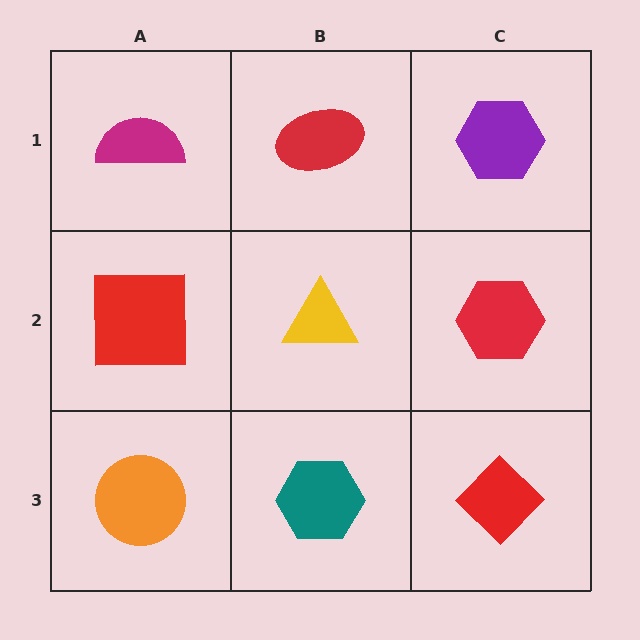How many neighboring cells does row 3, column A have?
2.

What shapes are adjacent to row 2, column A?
A magenta semicircle (row 1, column A), an orange circle (row 3, column A), a yellow triangle (row 2, column B).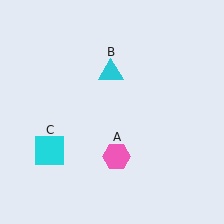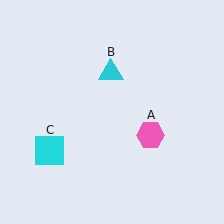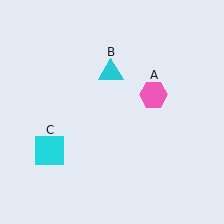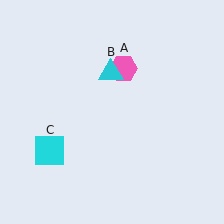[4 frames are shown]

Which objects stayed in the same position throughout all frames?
Cyan triangle (object B) and cyan square (object C) remained stationary.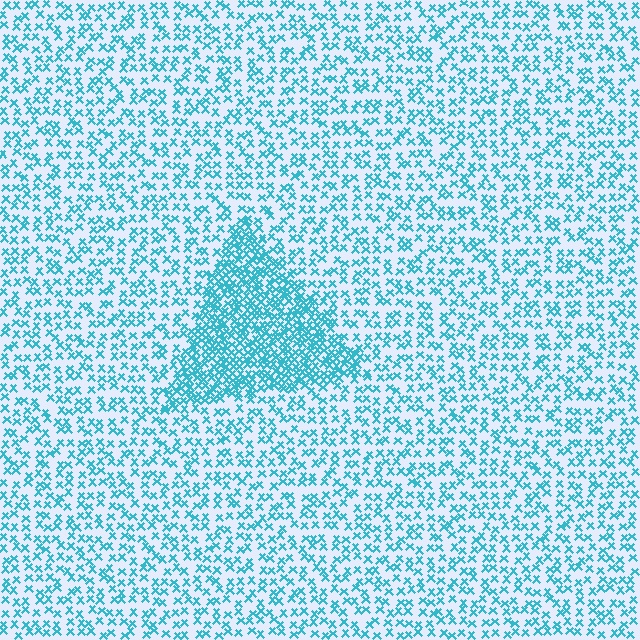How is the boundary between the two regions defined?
The boundary is defined by a change in element density (approximately 2.3x ratio). All elements are the same color, size, and shape.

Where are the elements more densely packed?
The elements are more densely packed inside the triangle boundary.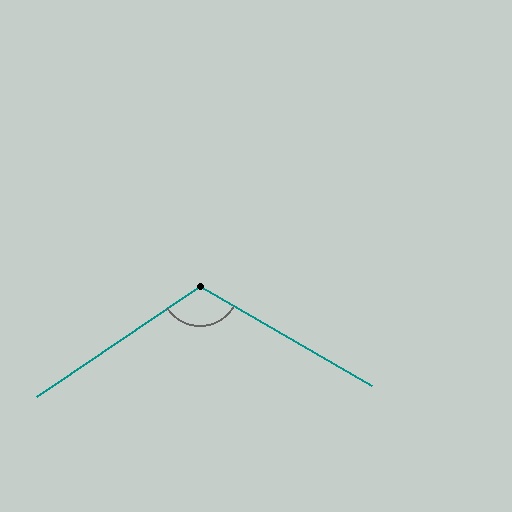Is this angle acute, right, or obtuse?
It is obtuse.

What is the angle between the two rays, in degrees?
Approximately 116 degrees.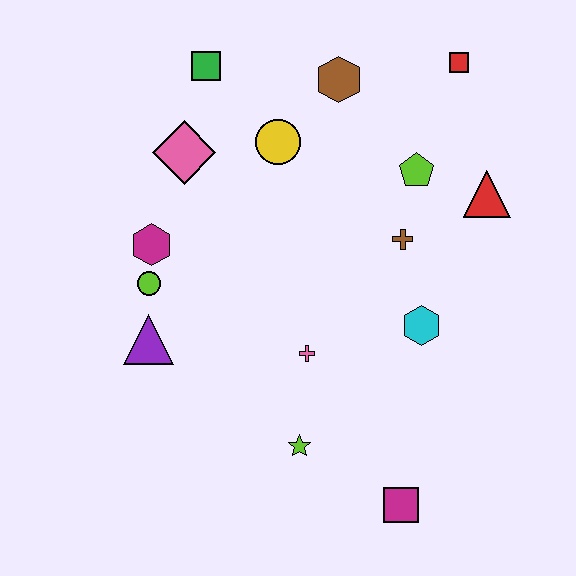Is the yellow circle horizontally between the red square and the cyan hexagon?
No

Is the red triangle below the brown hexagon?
Yes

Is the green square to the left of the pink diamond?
No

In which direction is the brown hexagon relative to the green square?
The brown hexagon is to the right of the green square.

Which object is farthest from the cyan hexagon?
The green square is farthest from the cyan hexagon.